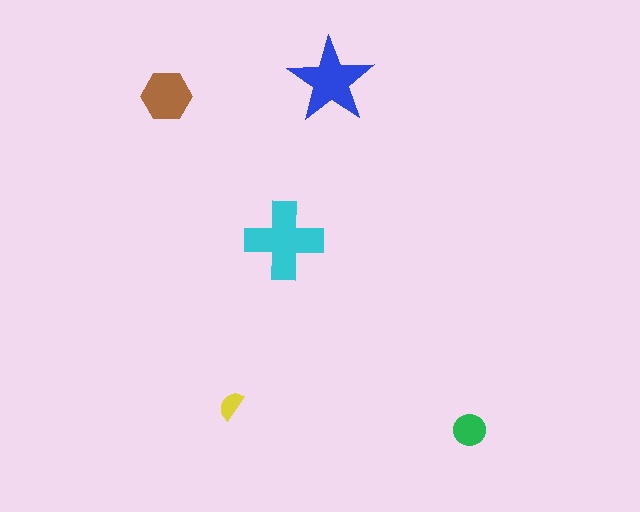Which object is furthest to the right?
The green circle is rightmost.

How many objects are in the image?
There are 5 objects in the image.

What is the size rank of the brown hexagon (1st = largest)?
3rd.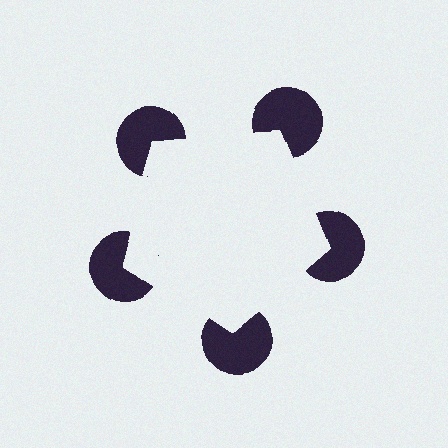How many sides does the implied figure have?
5 sides.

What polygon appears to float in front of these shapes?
An illusory pentagon — its edges are inferred from the aligned wedge cuts in the pac-man discs, not physically drawn.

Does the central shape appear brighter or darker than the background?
It typically appears slightly brighter than the background, even though no actual brightness change is drawn.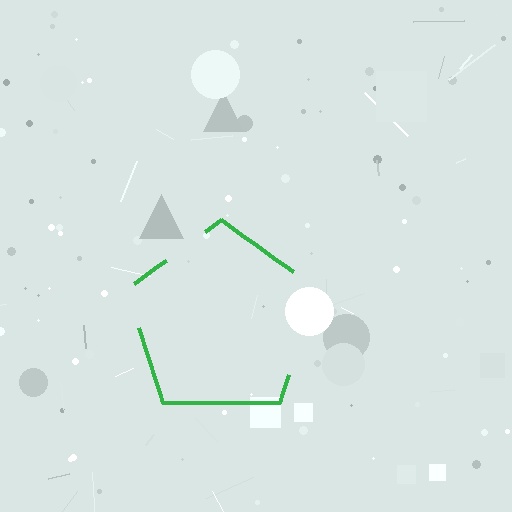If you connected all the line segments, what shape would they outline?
They would outline a pentagon.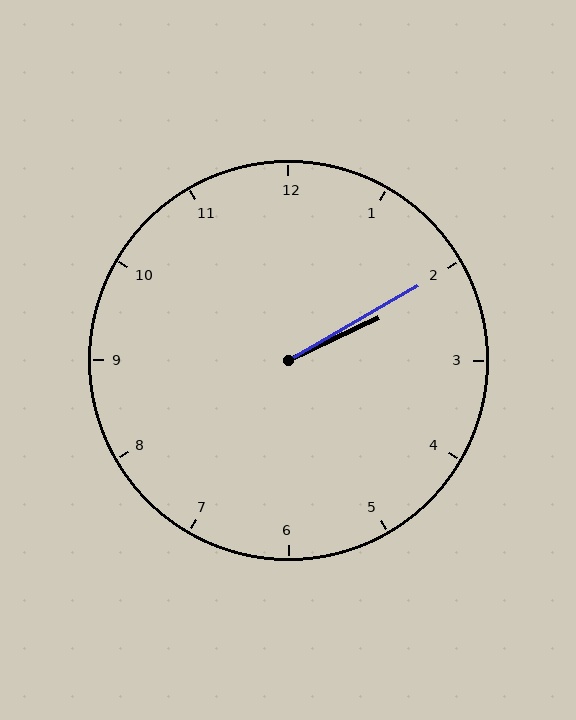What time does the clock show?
2:10.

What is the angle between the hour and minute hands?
Approximately 5 degrees.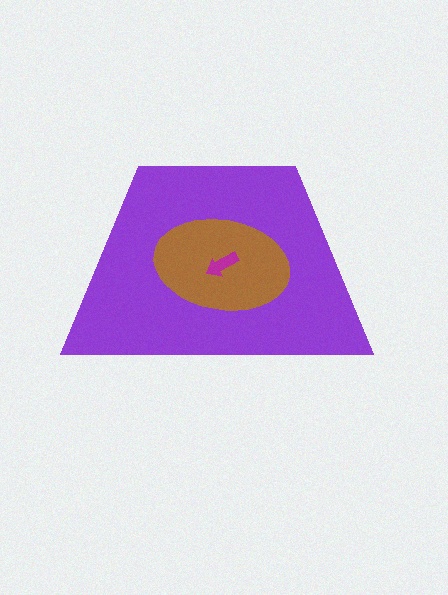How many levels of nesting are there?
3.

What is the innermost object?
The magenta arrow.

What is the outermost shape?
The purple trapezoid.